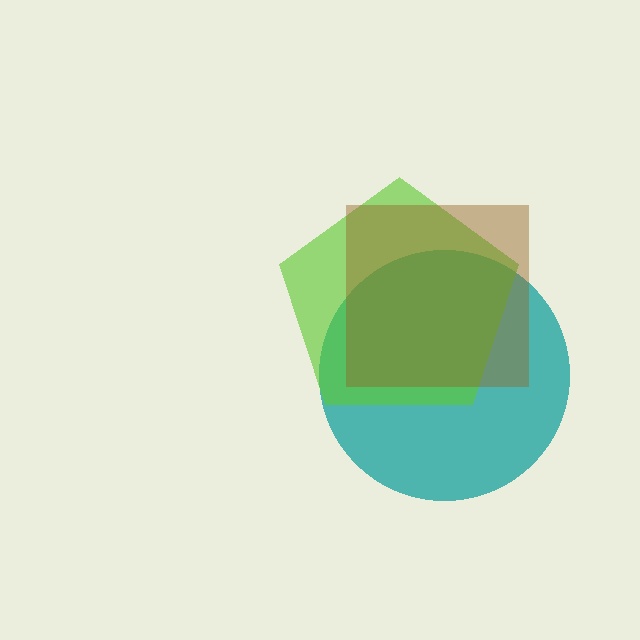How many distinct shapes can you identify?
There are 3 distinct shapes: a teal circle, a lime pentagon, a brown square.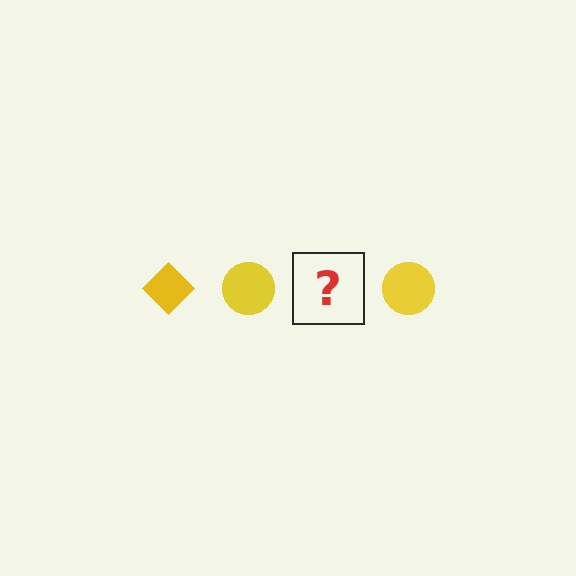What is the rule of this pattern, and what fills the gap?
The rule is that the pattern cycles through diamond, circle shapes in yellow. The gap should be filled with a yellow diamond.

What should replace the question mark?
The question mark should be replaced with a yellow diamond.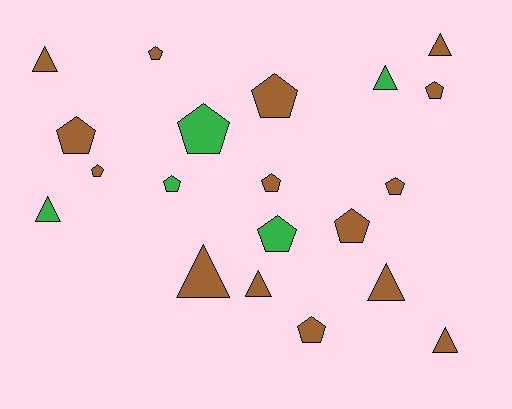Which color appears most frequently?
Brown, with 15 objects.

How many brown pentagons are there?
There are 9 brown pentagons.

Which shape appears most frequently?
Pentagon, with 12 objects.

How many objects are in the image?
There are 20 objects.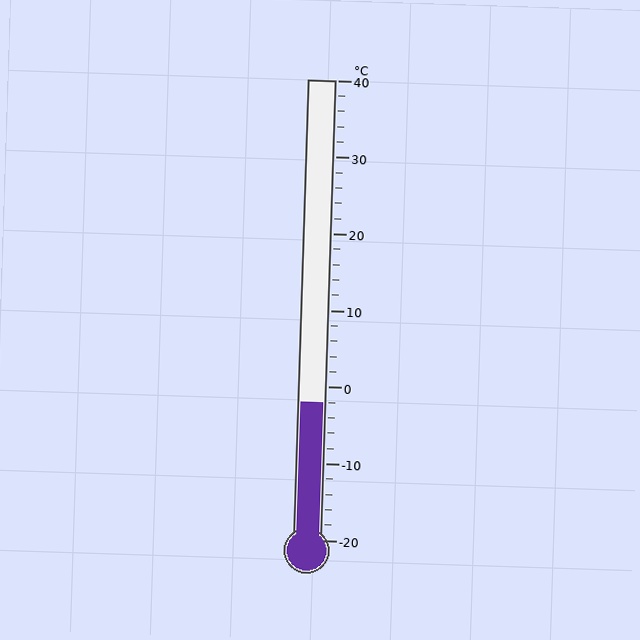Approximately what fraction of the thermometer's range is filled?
The thermometer is filled to approximately 30% of its range.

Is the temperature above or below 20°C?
The temperature is below 20°C.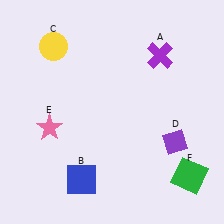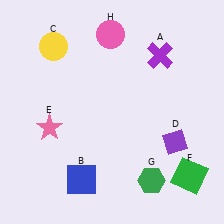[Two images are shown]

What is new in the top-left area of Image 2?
A pink circle (H) was added in the top-left area of Image 2.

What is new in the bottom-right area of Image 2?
A green hexagon (G) was added in the bottom-right area of Image 2.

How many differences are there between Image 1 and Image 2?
There are 2 differences between the two images.